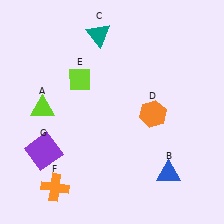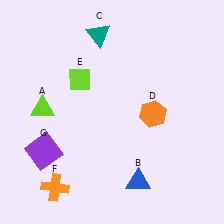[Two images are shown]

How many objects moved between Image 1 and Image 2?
1 object moved between the two images.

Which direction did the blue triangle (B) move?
The blue triangle (B) moved left.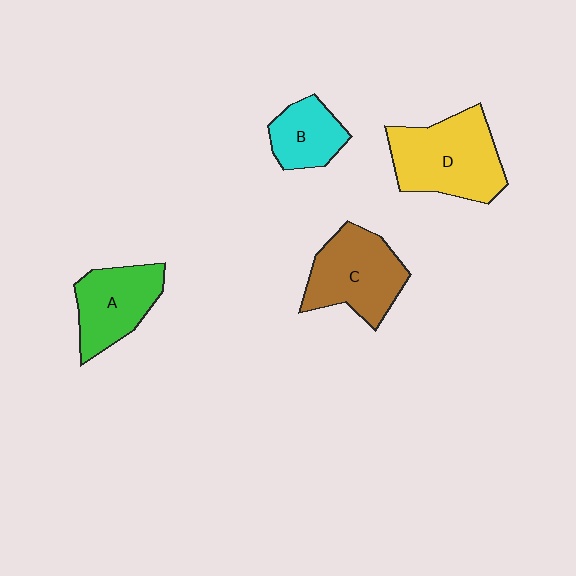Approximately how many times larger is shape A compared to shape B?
Approximately 1.4 times.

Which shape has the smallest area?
Shape B (cyan).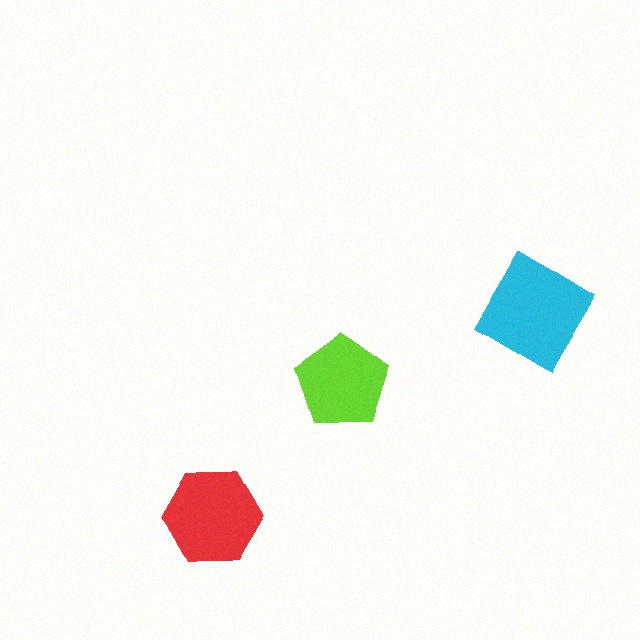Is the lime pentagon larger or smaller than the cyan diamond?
Smaller.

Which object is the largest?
The cyan diamond.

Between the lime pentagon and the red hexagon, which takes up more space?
The red hexagon.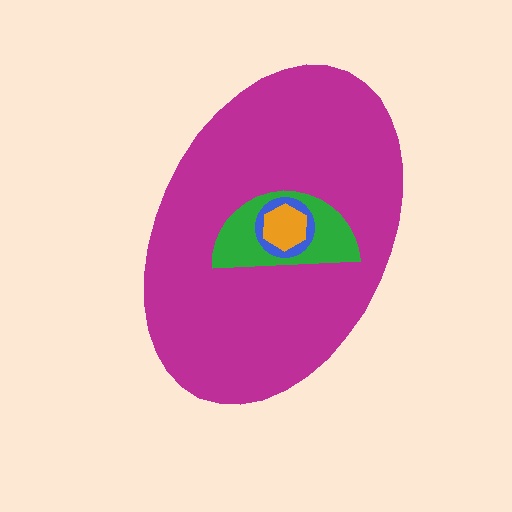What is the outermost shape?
The magenta ellipse.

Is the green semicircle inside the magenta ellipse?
Yes.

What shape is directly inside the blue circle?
The orange hexagon.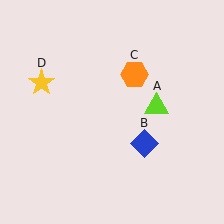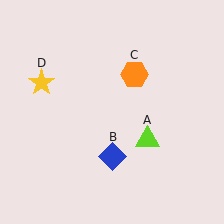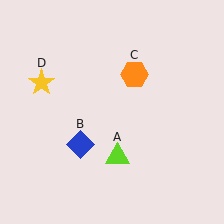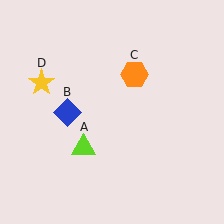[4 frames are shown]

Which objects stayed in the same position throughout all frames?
Orange hexagon (object C) and yellow star (object D) remained stationary.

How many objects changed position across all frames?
2 objects changed position: lime triangle (object A), blue diamond (object B).